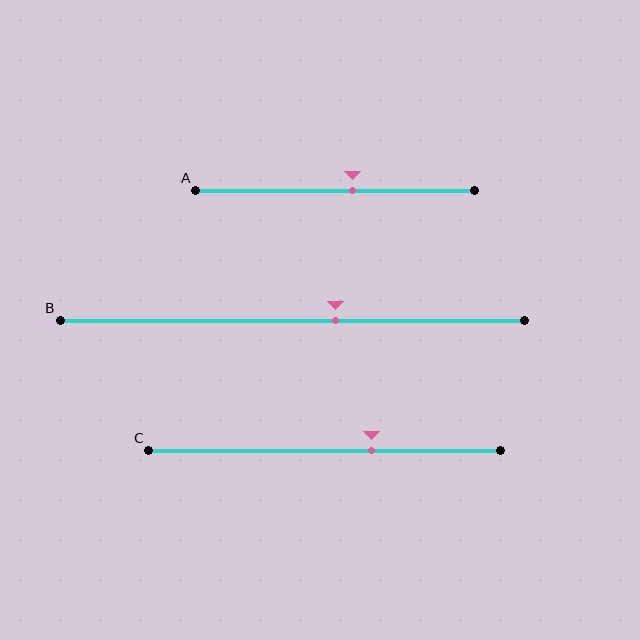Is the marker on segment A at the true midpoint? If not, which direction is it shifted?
No, the marker on segment A is shifted to the right by about 6% of the segment length.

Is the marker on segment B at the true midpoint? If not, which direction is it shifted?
No, the marker on segment B is shifted to the right by about 9% of the segment length.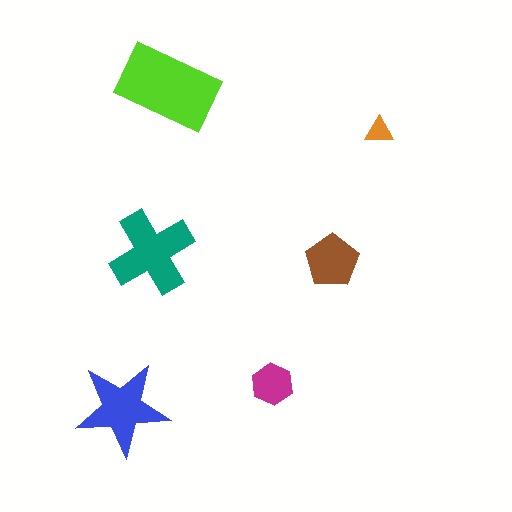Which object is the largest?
The lime rectangle.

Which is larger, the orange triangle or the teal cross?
The teal cross.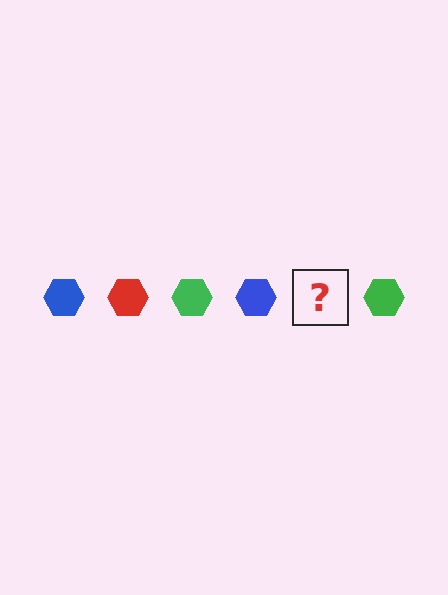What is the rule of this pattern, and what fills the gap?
The rule is that the pattern cycles through blue, red, green hexagons. The gap should be filled with a red hexagon.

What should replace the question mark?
The question mark should be replaced with a red hexagon.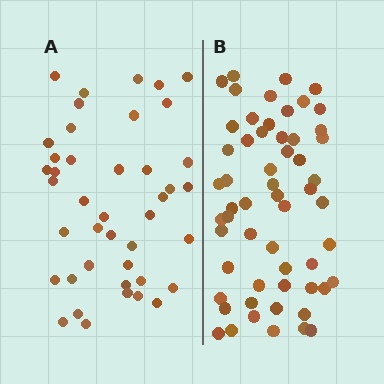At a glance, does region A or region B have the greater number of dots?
Region B (the right region) has more dots.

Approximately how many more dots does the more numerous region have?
Region B has approximately 15 more dots than region A.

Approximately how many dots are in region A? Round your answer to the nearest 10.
About 40 dots. (The exact count is 42, which rounds to 40.)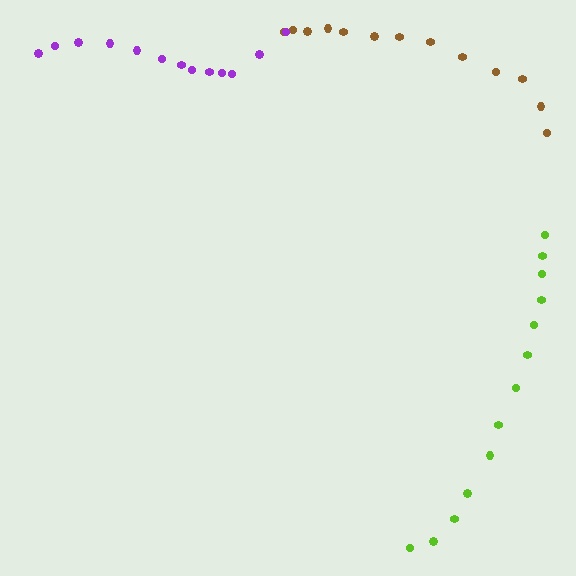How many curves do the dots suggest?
There are 3 distinct paths.